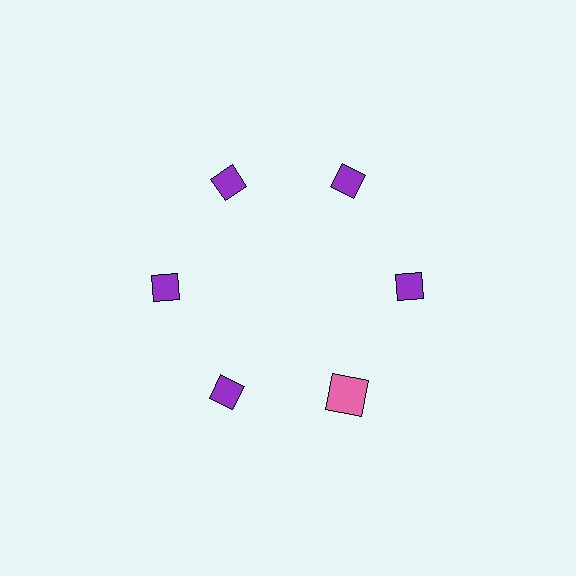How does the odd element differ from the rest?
It differs in both color (pink instead of purple) and shape (square instead of diamond).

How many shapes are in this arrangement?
There are 6 shapes arranged in a ring pattern.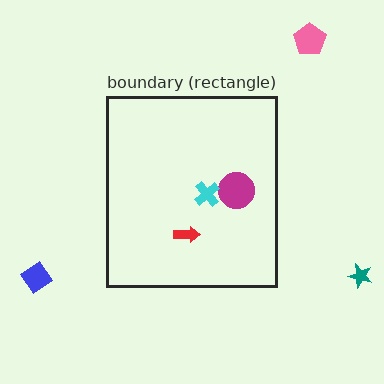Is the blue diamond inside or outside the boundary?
Outside.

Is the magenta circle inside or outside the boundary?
Inside.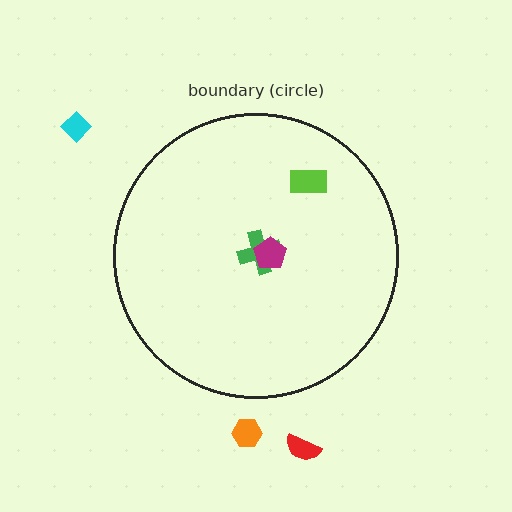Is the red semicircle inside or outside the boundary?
Outside.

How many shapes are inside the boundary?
3 inside, 3 outside.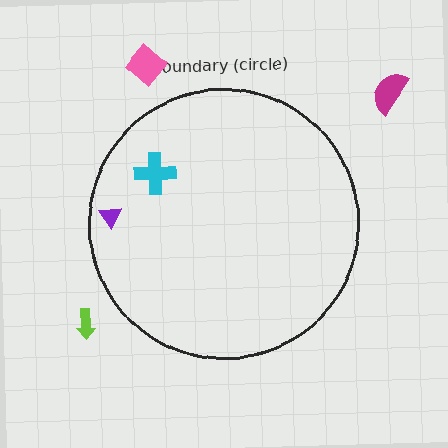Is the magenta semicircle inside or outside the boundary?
Outside.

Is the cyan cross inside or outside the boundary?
Inside.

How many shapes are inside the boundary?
2 inside, 3 outside.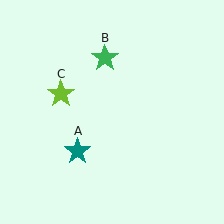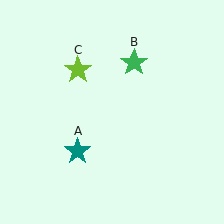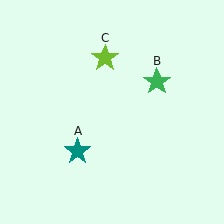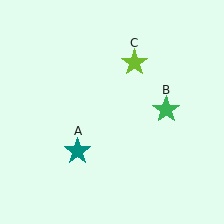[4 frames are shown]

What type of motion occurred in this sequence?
The green star (object B), lime star (object C) rotated clockwise around the center of the scene.